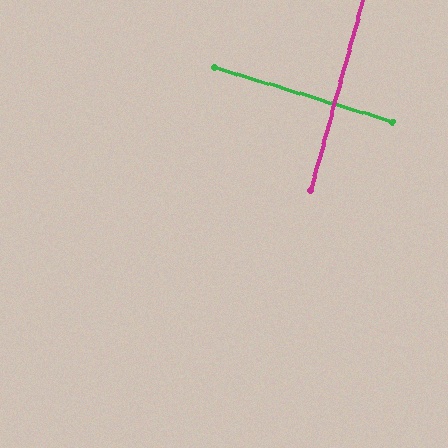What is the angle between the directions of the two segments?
Approximately 89 degrees.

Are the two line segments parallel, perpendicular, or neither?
Perpendicular — they meet at approximately 89°.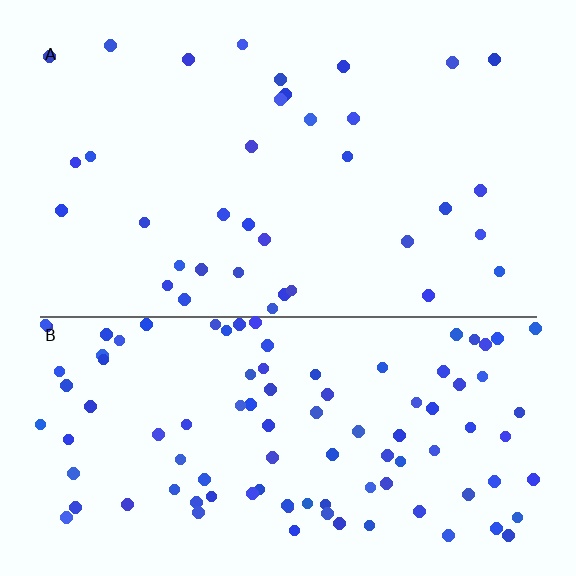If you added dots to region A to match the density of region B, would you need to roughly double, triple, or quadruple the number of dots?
Approximately triple.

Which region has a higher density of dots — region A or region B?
B (the bottom).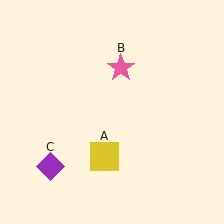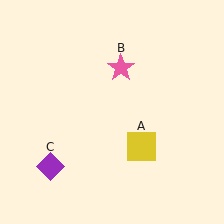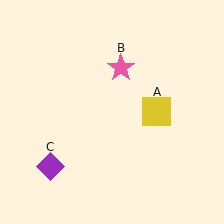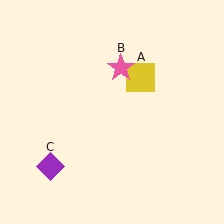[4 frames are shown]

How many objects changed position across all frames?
1 object changed position: yellow square (object A).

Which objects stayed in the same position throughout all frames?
Pink star (object B) and purple diamond (object C) remained stationary.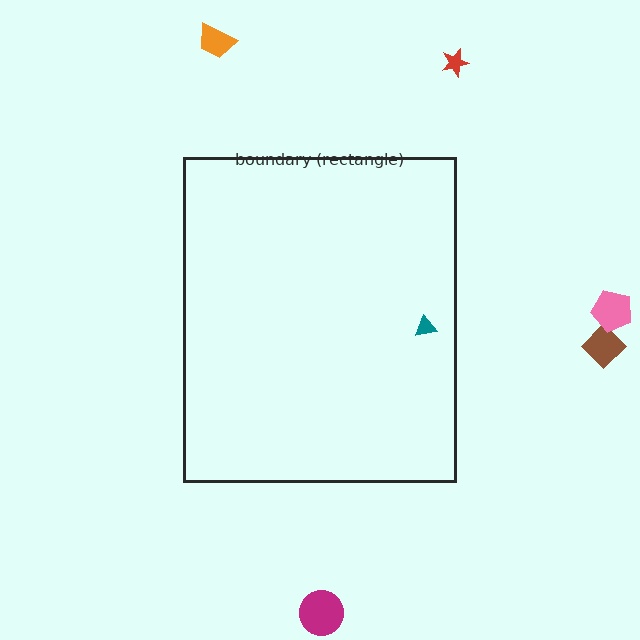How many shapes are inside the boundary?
1 inside, 5 outside.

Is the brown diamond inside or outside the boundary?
Outside.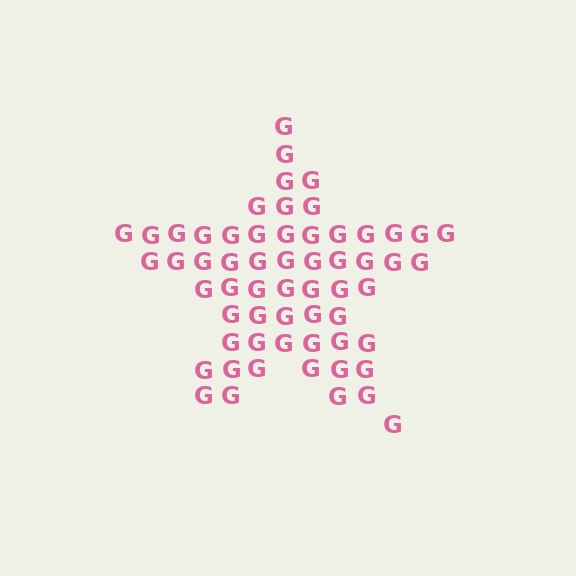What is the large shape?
The large shape is a star.